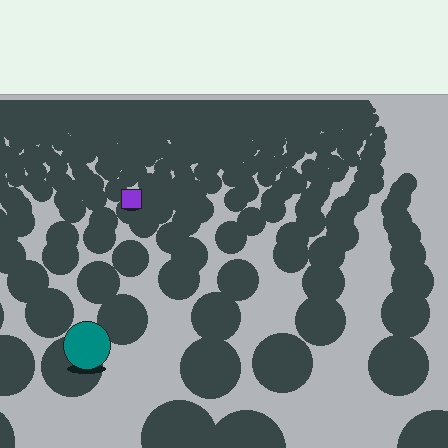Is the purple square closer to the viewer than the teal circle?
No. The teal circle is closer — you can tell from the texture gradient: the ground texture is coarser near it.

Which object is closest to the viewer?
The teal circle is closest. The texture marks near it are larger and more spread out.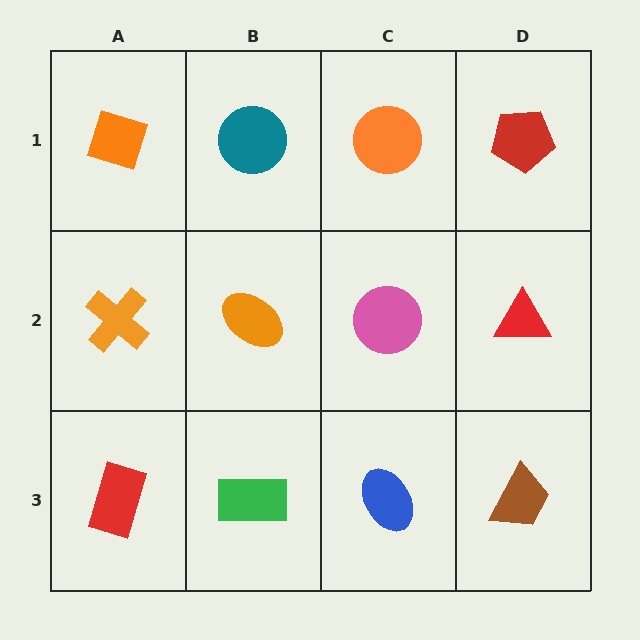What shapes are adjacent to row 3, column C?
A pink circle (row 2, column C), a green rectangle (row 3, column B), a brown trapezoid (row 3, column D).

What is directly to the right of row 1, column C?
A red pentagon.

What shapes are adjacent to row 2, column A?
An orange diamond (row 1, column A), a red rectangle (row 3, column A), an orange ellipse (row 2, column B).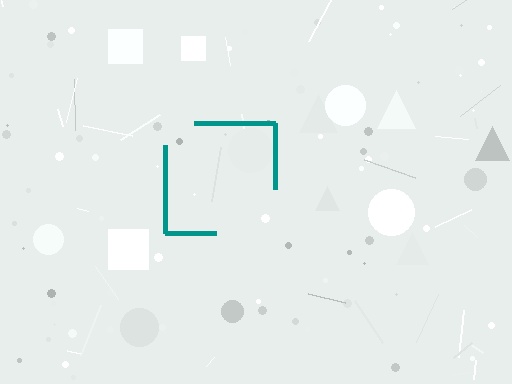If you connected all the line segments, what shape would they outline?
They would outline a square.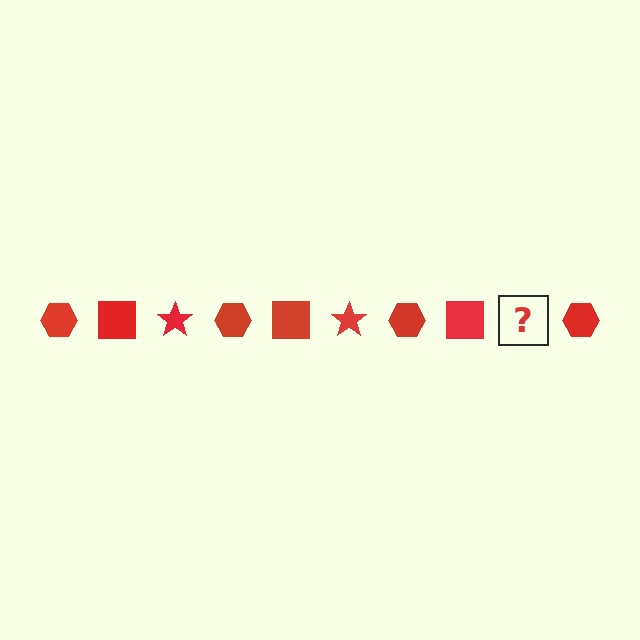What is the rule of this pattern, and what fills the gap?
The rule is that the pattern cycles through hexagon, square, star shapes in red. The gap should be filled with a red star.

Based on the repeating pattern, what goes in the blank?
The blank should be a red star.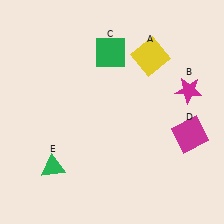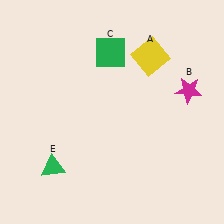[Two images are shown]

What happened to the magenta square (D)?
The magenta square (D) was removed in Image 2. It was in the bottom-right area of Image 1.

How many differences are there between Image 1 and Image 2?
There is 1 difference between the two images.